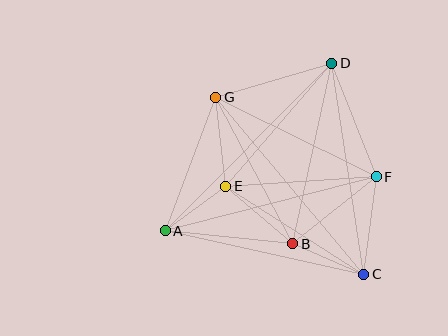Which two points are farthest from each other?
Points A and D are farthest from each other.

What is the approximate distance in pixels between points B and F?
The distance between B and F is approximately 107 pixels.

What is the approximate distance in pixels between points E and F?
The distance between E and F is approximately 151 pixels.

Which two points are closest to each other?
Points A and E are closest to each other.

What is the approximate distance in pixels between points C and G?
The distance between C and G is approximately 231 pixels.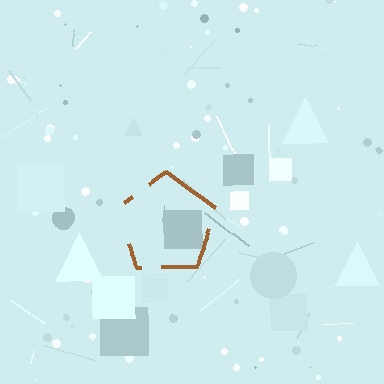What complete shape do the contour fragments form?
The contour fragments form a pentagon.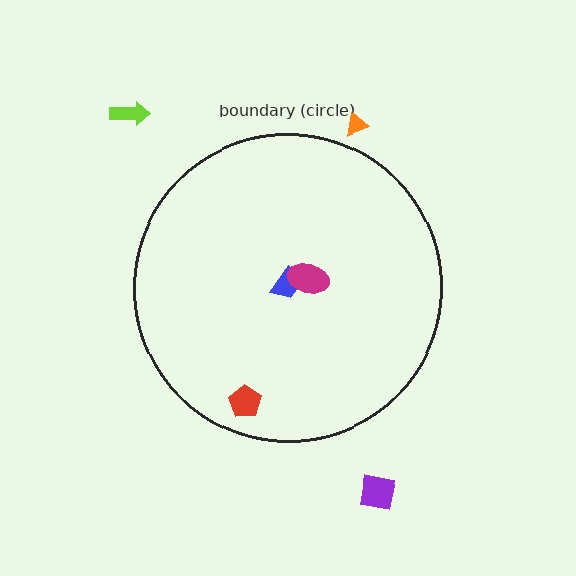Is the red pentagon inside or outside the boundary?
Inside.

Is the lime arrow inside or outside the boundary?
Outside.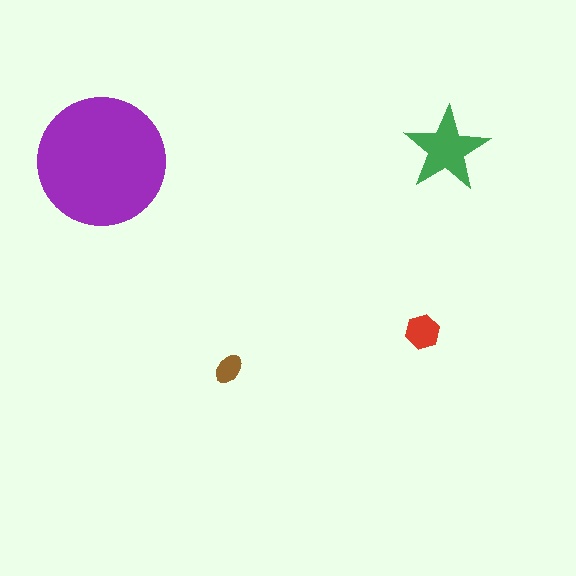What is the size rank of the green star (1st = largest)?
2nd.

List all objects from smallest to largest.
The brown ellipse, the red hexagon, the green star, the purple circle.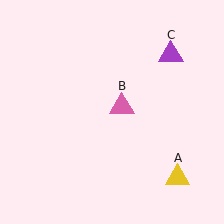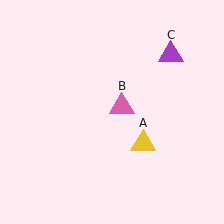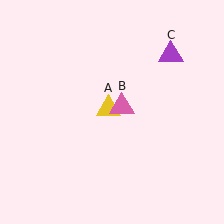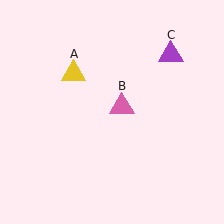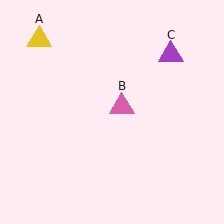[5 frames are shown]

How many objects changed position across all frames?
1 object changed position: yellow triangle (object A).